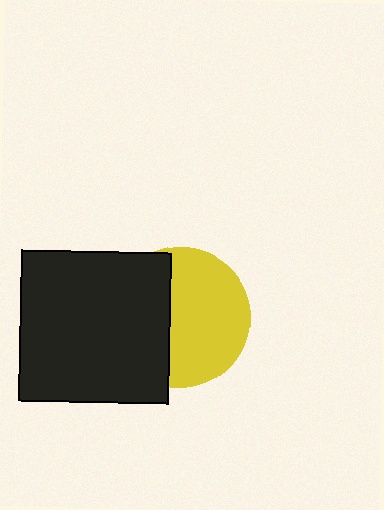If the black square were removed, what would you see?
You would see the complete yellow circle.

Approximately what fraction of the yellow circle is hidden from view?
Roughly 41% of the yellow circle is hidden behind the black square.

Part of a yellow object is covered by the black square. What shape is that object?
It is a circle.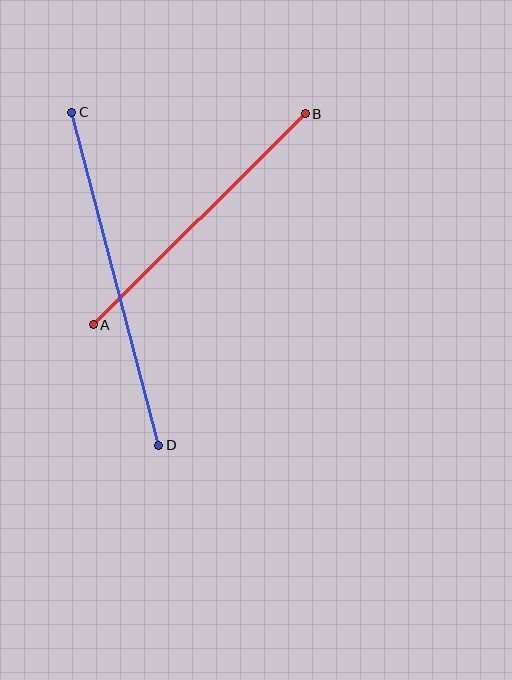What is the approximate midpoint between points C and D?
The midpoint is at approximately (115, 279) pixels.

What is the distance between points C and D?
The distance is approximately 344 pixels.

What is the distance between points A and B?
The distance is approximately 299 pixels.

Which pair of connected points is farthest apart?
Points C and D are farthest apart.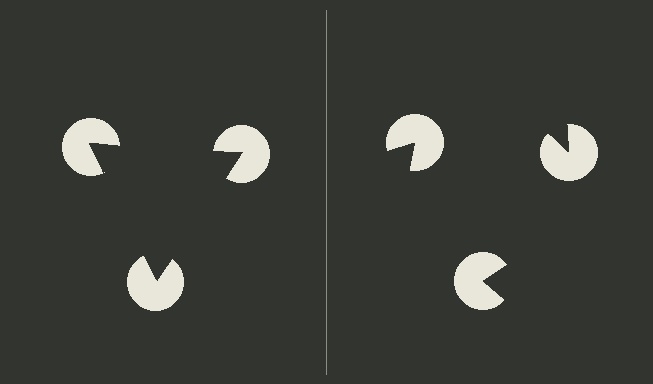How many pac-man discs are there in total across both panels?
6 — 3 on each side.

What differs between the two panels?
The pac-man discs are positioned identically on both sides; only the wedge orientations differ. On the left they align to a triangle; on the right they are misaligned.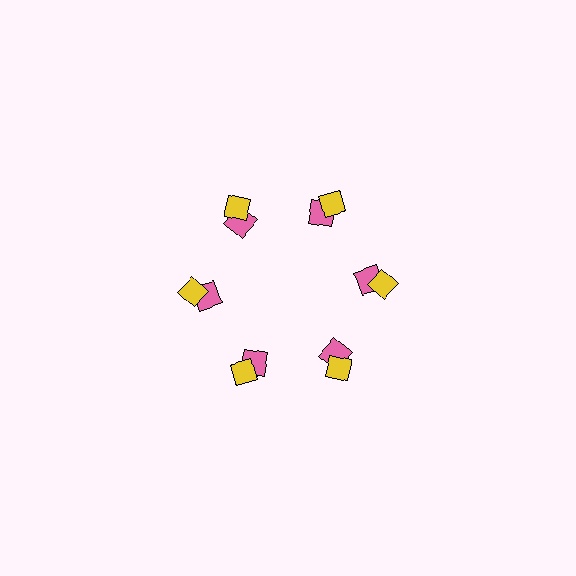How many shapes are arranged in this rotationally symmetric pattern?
There are 12 shapes, arranged in 6 groups of 2.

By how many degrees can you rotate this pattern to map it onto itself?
The pattern maps onto itself every 60 degrees of rotation.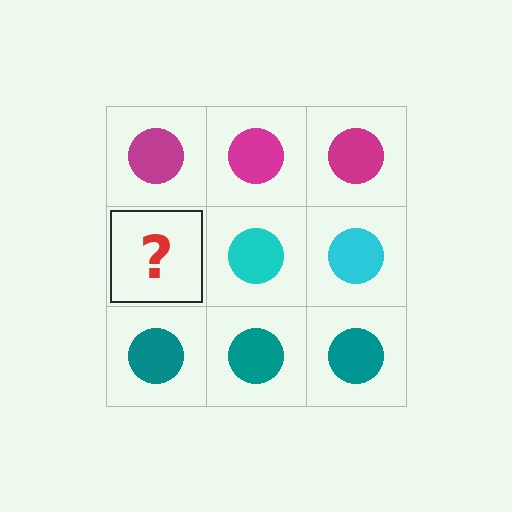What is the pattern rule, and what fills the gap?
The rule is that each row has a consistent color. The gap should be filled with a cyan circle.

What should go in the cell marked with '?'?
The missing cell should contain a cyan circle.